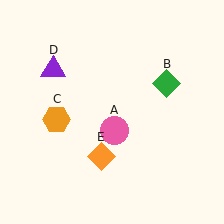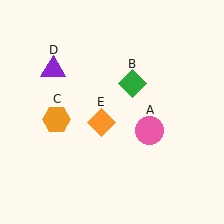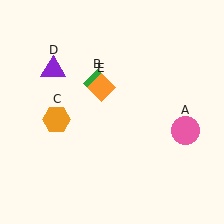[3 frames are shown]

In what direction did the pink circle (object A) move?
The pink circle (object A) moved right.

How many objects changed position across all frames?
3 objects changed position: pink circle (object A), green diamond (object B), orange diamond (object E).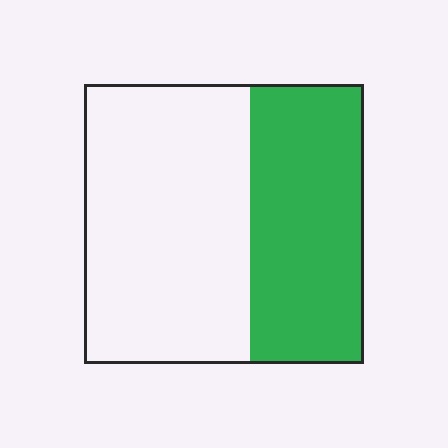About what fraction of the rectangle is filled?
About two fifths (2/5).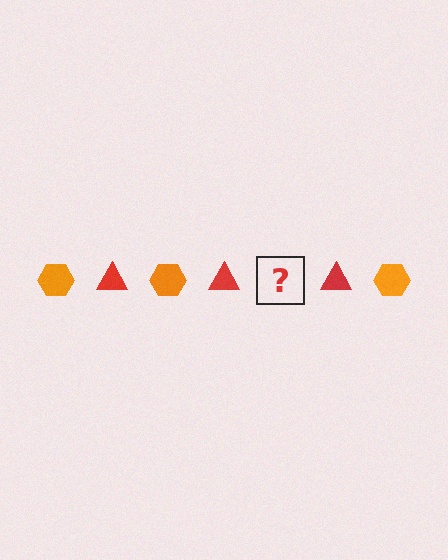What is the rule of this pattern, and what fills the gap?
The rule is that the pattern alternates between orange hexagon and red triangle. The gap should be filled with an orange hexagon.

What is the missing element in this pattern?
The missing element is an orange hexagon.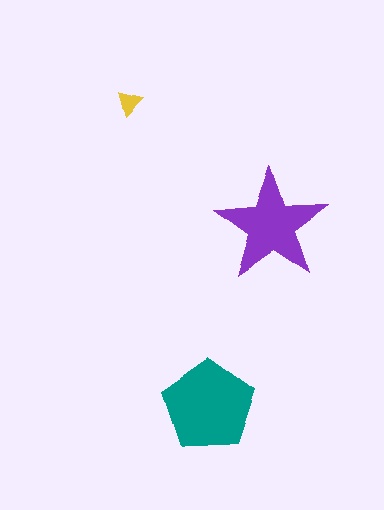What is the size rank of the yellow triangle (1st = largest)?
3rd.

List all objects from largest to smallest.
The teal pentagon, the purple star, the yellow triangle.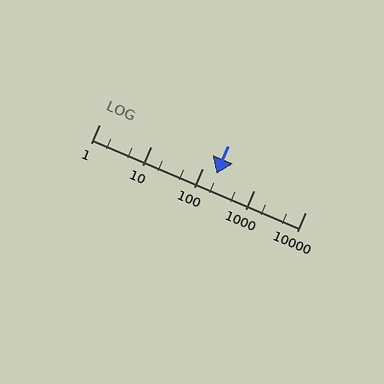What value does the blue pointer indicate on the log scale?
The pointer indicates approximately 190.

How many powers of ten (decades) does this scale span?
The scale spans 4 decades, from 1 to 10000.